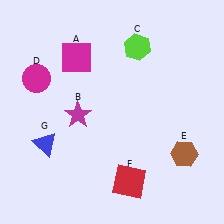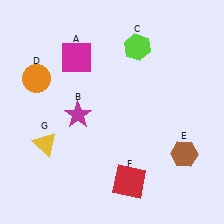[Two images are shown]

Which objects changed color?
D changed from magenta to orange. G changed from blue to yellow.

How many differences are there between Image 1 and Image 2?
There are 2 differences between the two images.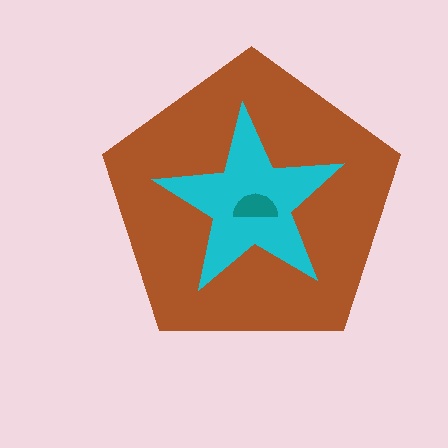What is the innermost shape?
The teal semicircle.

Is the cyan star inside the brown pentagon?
Yes.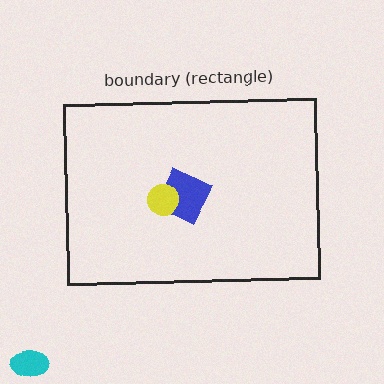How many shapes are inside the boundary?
3 inside, 1 outside.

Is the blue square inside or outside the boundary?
Inside.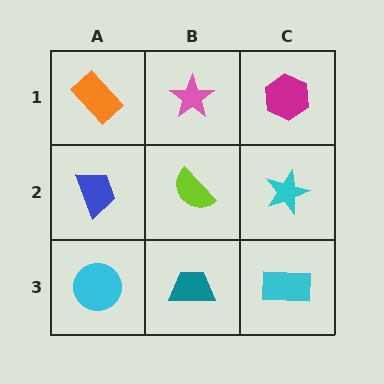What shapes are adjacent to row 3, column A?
A blue trapezoid (row 2, column A), a teal trapezoid (row 3, column B).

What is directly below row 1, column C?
A cyan star.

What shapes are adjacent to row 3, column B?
A lime semicircle (row 2, column B), a cyan circle (row 3, column A), a cyan rectangle (row 3, column C).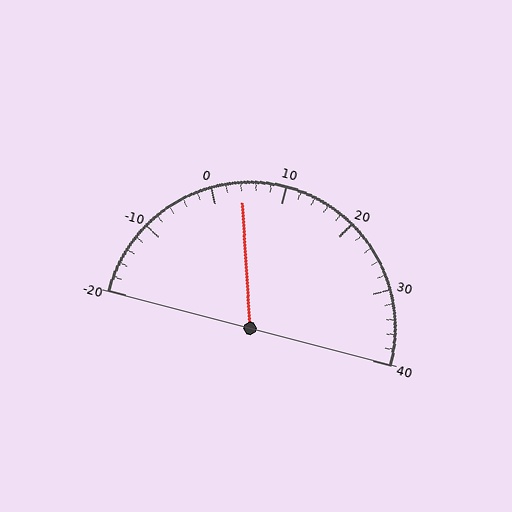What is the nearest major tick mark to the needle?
The nearest major tick mark is 0.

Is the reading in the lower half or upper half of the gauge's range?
The reading is in the lower half of the range (-20 to 40).